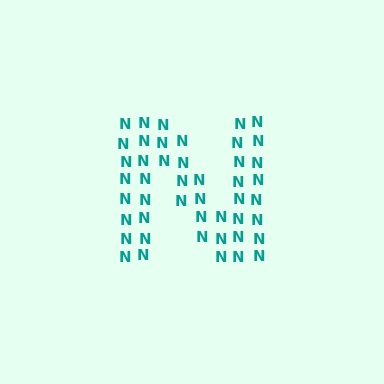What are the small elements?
The small elements are letter N's.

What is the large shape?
The large shape is the letter N.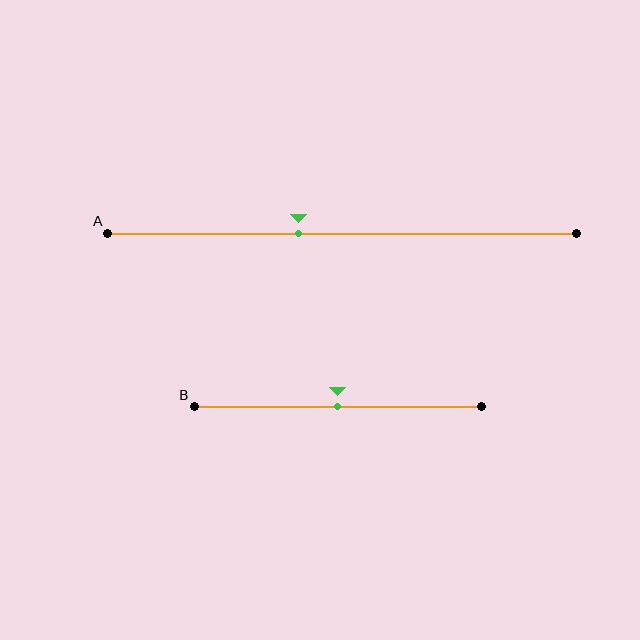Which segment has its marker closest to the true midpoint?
Segment B has its marker closest to the true midpoint.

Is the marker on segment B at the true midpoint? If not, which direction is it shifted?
Yes, the marker on segment B is at the true midpoint.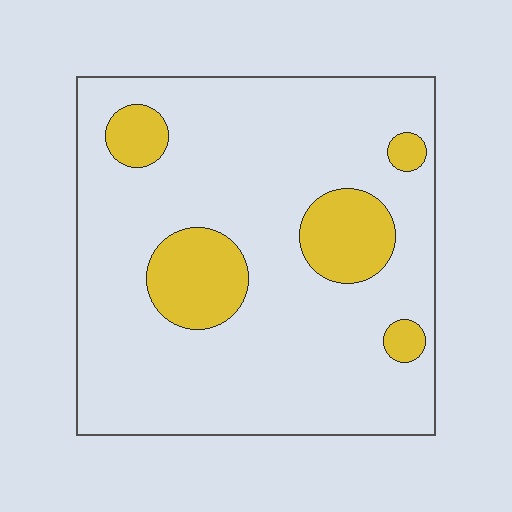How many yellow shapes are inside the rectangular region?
5.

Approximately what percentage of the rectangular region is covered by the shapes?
Approximately 15%.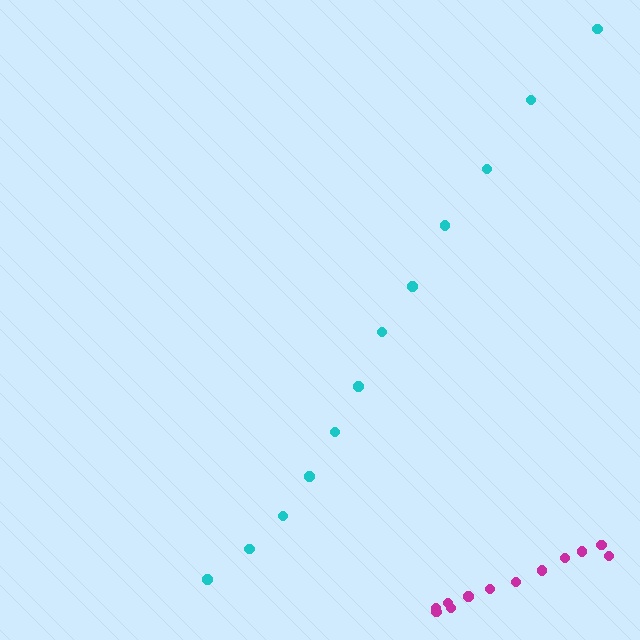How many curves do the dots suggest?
There are 2 distinct paths.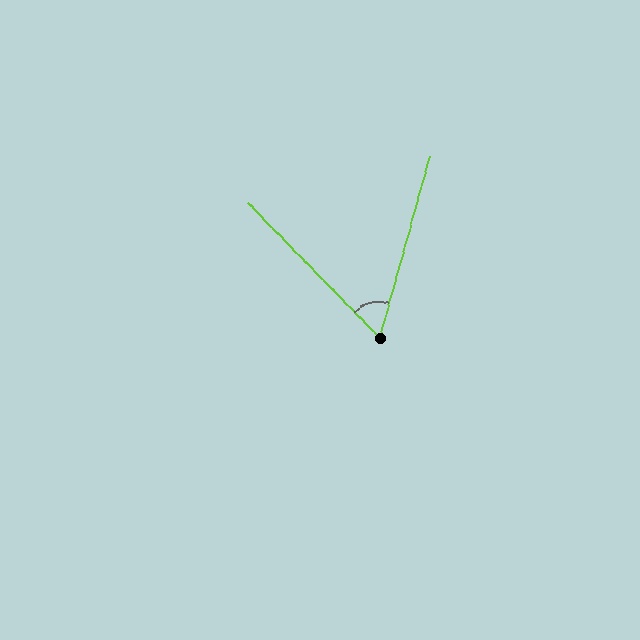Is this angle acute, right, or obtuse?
It is acute.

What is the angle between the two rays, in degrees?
Approximately 60 degrees.